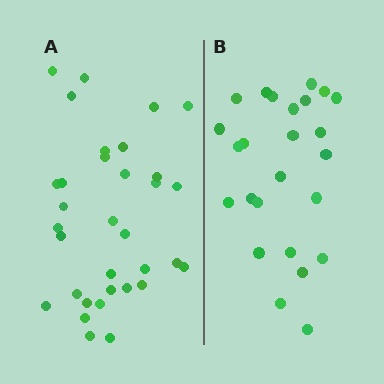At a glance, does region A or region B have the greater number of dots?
Region A (the left region) has more dots.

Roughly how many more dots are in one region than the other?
Region A has roughly 8 or so more dots than region B.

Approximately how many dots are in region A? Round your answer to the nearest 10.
About 30 dots. (The exact count is 33, which rounds to 30.)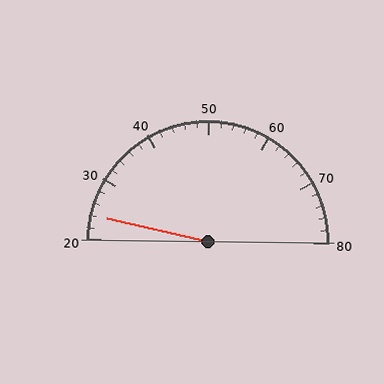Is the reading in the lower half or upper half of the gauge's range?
The reading is in the lower half of the range (20 to 80).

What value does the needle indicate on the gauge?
The needle indicates approximately 24.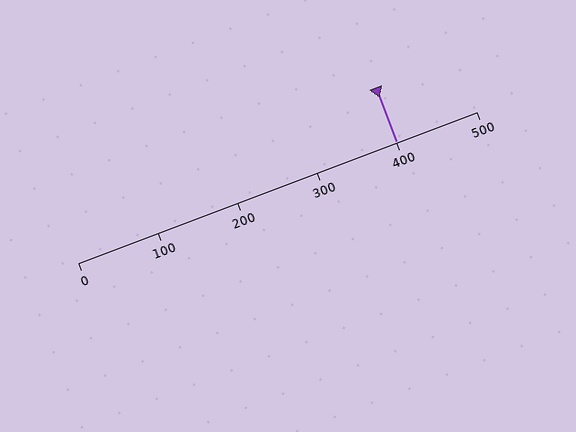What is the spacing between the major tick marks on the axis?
The major ticks are spaced 100 apart.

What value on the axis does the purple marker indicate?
The marker indicates approximately 400.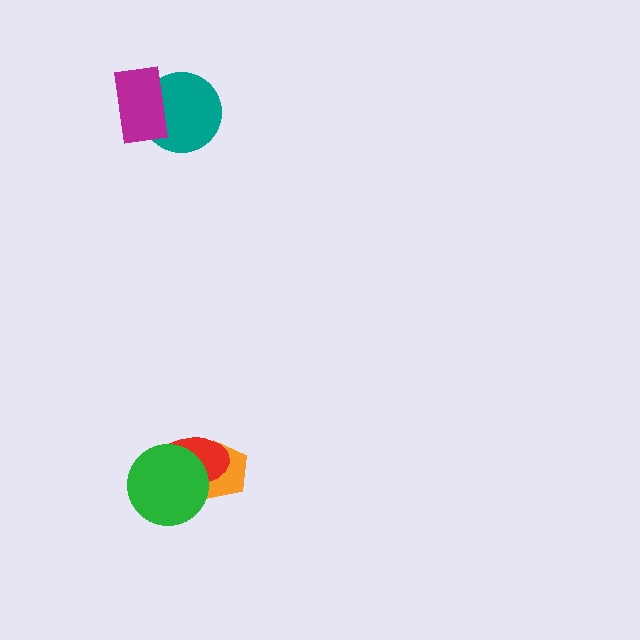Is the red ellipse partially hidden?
Yes, it is partially covered by another shape.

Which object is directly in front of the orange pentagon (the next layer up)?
The red ellipse is directly in front of the orange pentagon.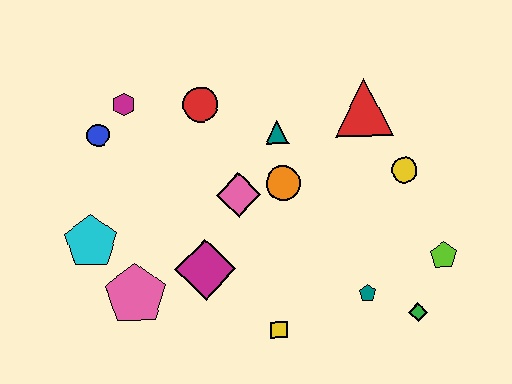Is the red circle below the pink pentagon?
No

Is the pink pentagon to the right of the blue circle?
Yes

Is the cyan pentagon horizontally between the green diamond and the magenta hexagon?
No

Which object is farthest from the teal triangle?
The green diamond is farthest from the teal triangle.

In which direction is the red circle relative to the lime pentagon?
The red circle is to the left of the lime pentagon.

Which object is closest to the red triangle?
The yellow circle is closest to the red triangle.